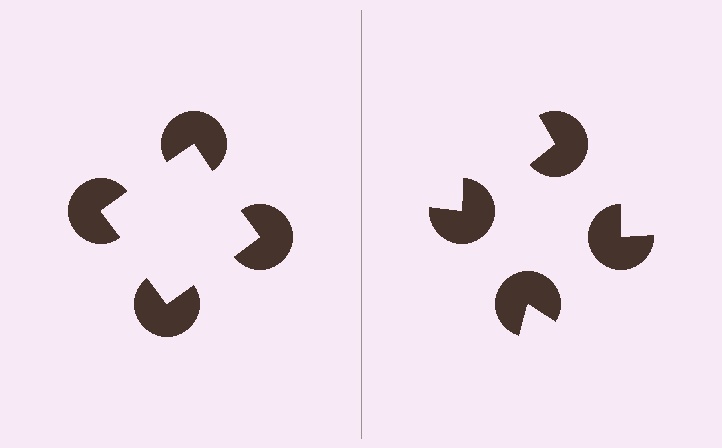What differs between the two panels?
The pac-man discs are positioned identically on both sides; only the wedge orientations differ. On the left they align to a square; on the right they are misaligned.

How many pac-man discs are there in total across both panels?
8 — 4 on each side.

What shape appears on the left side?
An illusory square.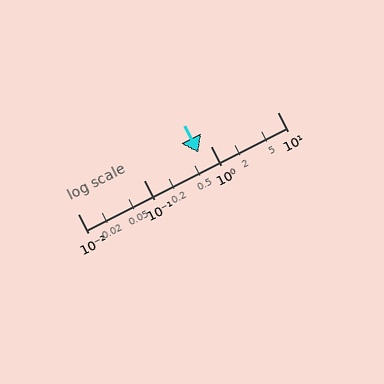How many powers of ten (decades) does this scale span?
The scale spans 3 decades, from 0.01 to 10.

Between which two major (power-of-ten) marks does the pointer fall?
The pointer is between 0.1 and 1.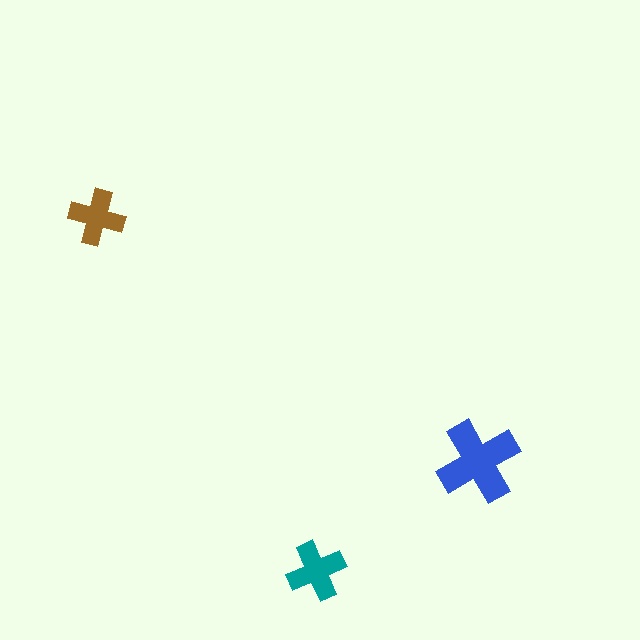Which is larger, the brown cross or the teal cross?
The teal one.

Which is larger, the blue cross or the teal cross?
The blue one.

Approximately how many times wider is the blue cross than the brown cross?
About 1.5 times wider.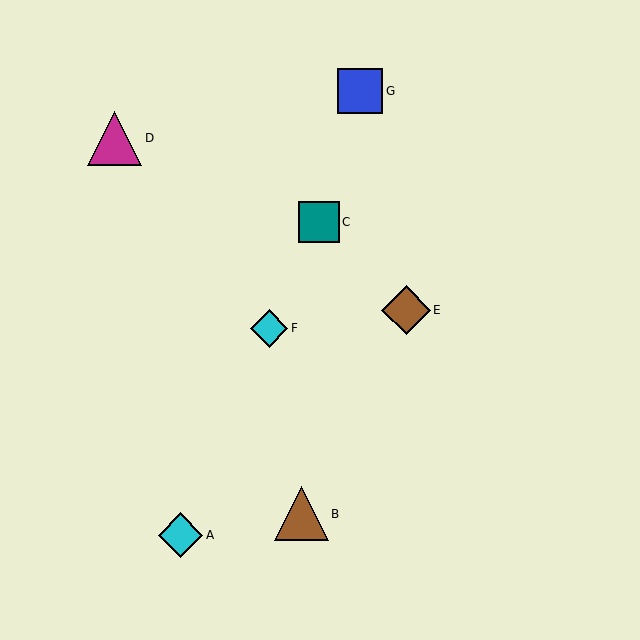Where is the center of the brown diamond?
The center of the brown diamond is at (406, 310).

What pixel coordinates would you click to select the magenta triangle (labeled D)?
Click at (115, 138) to select the magenta triangle D.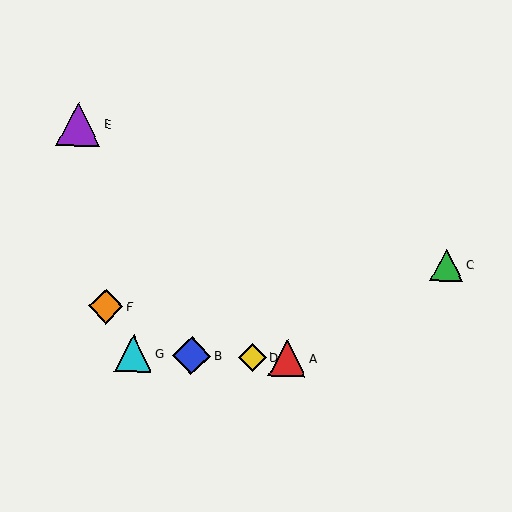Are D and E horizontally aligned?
No, D is at y≈357 and E is at y≈124.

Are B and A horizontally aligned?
Yes, both are at y≈355.